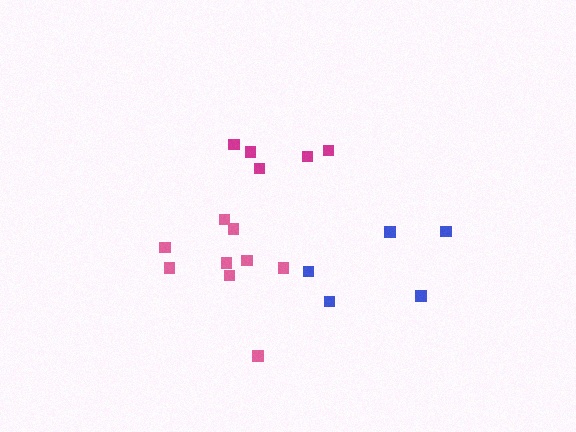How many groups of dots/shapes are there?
There are 3 groups.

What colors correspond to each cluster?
The clusters are colored: magenta, blue, pink.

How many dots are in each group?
Group 1: 5 dots, Group 2: 5 dots, Group 3: 9 dots (19 total).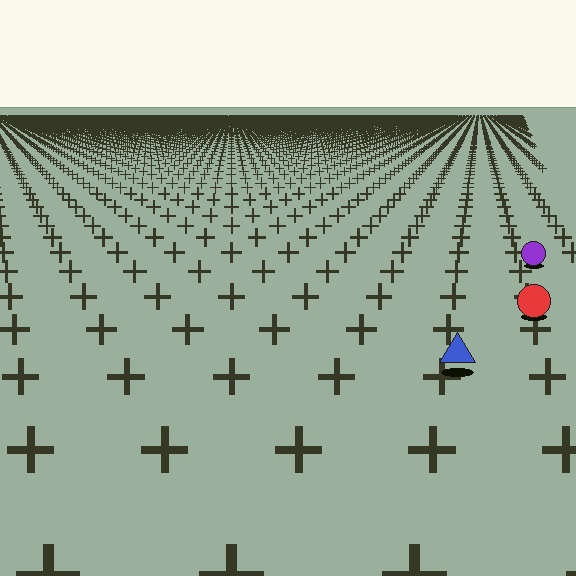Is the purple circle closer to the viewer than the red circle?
No. The red circle is closer — you can tell from the texture gradient: the ground texture is coarser near it.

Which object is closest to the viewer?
The blue triangle is closest. The texture marks near it are larger and more spread out.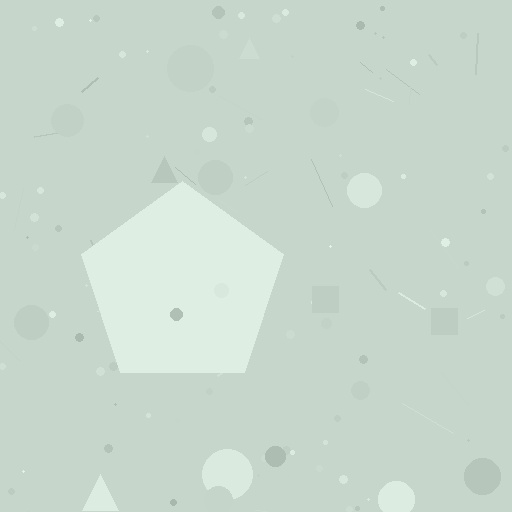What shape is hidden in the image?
A pentagon is hidden in the image.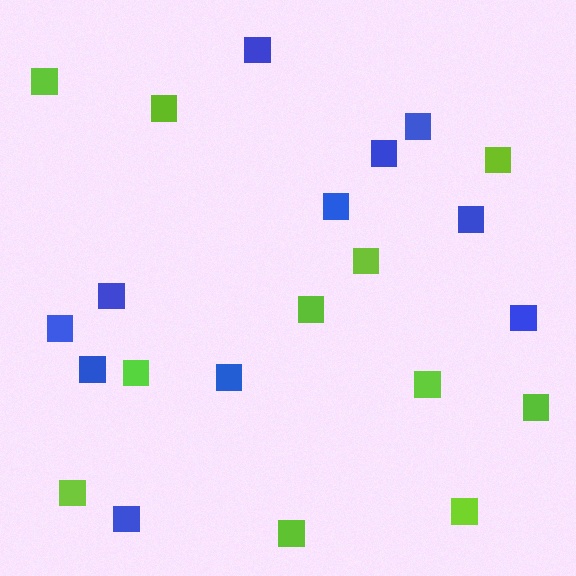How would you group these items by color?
There are 2 groups: one group of blue squares (11) and one group of lime squares (11).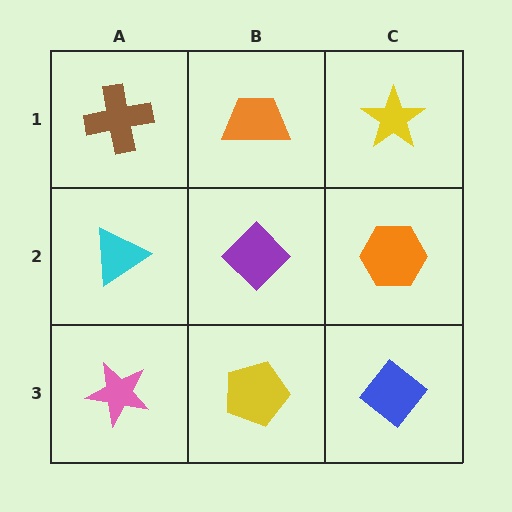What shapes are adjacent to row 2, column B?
An orange trapezoid (row 1, column B), a yellow pentagon (row 3, column B), a cyan triangle (row 2, column A), an orange hexagon (row 2, column C).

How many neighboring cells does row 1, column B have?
3.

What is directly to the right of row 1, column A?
An orange trapezoid.